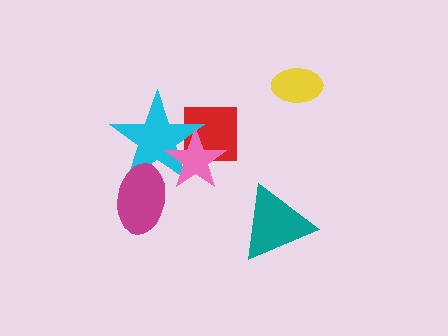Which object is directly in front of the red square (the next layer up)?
The cyan star is directly in front of the red square.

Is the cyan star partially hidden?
Yes, it is partially covered by another shape.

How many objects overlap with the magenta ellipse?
1 object overlaps with the magenta ellipse.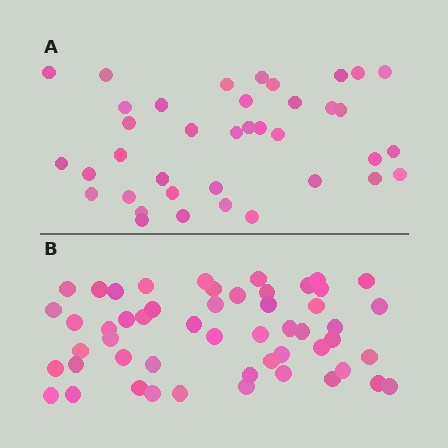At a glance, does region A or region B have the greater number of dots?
Region B (the bottom region) has more dots.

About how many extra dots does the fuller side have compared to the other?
Region B has approximately 15 more dots than region A.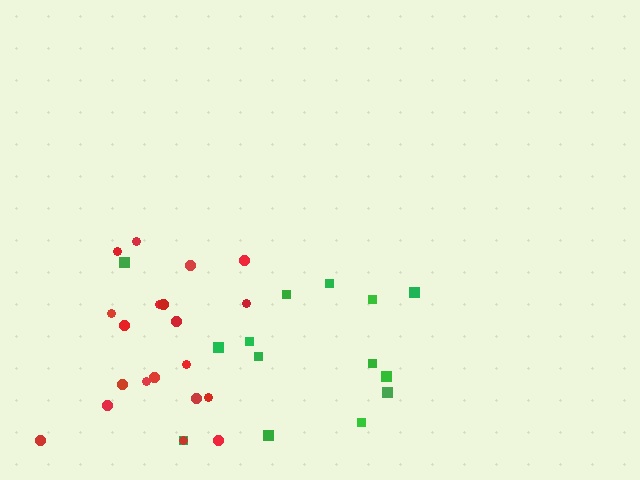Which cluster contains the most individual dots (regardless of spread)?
Red (20).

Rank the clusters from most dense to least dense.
red, green.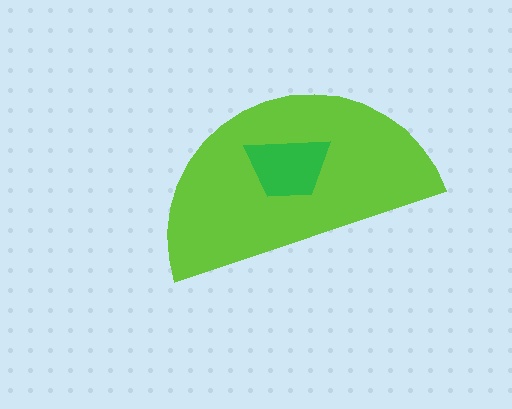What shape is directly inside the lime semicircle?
The green trapezoid.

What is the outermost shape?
The lime semicircle.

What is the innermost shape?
The green trapezoid.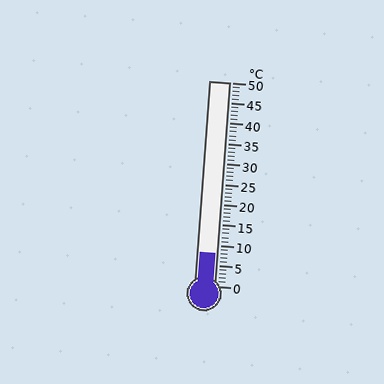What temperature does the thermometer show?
The thermometer shows approximately 8°C.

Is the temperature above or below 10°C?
The temperature is below 10°C.